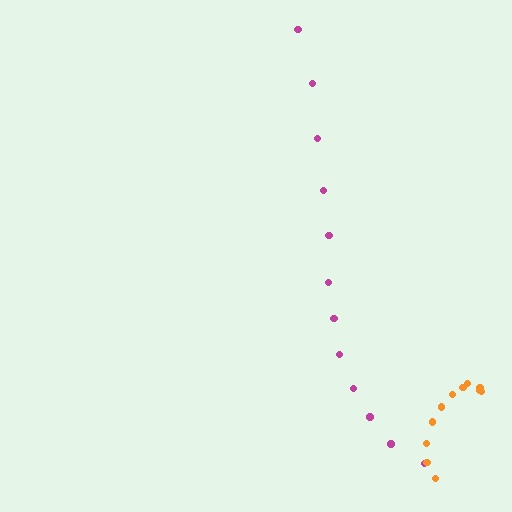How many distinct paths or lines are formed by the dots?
There are 2 distinct paths.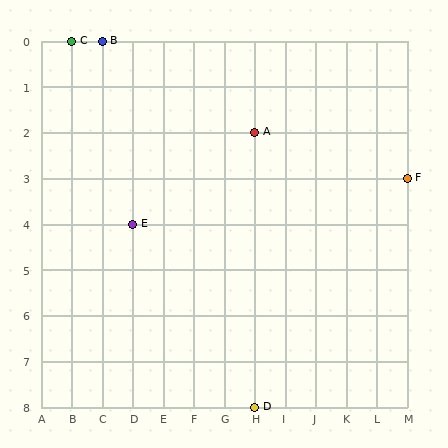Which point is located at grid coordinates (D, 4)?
Point E is at (D, 4).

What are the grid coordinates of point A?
Point A is at grid coordinates (H, 2).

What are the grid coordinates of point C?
Point C is at grid coordinates (B, 0).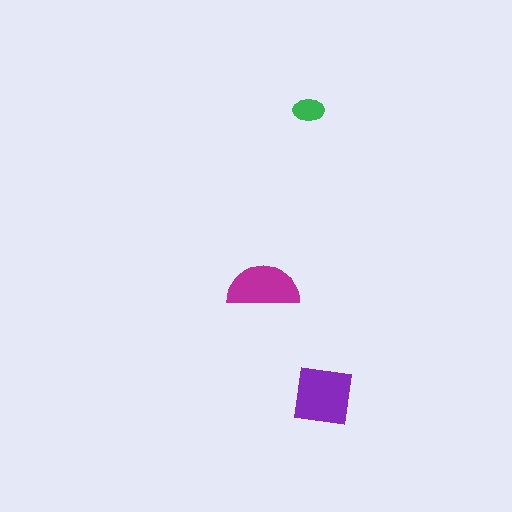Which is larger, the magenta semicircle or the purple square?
The purple square.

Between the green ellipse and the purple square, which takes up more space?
The purple square.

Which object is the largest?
The purple square.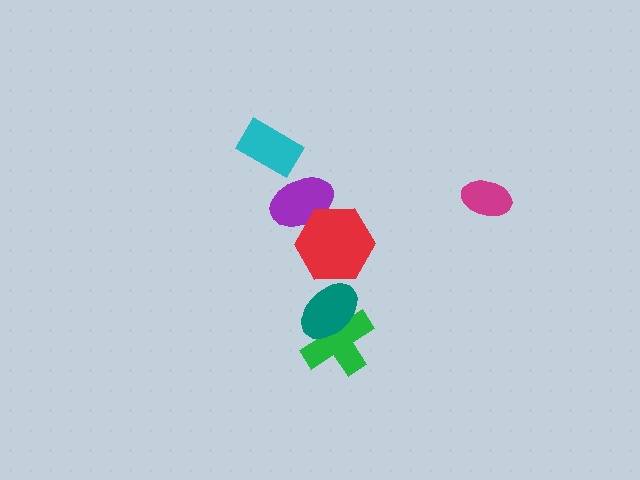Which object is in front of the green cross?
The teal ellipse is in front of the green cross.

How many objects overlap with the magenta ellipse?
0 objects overlap with the magenta ellipse.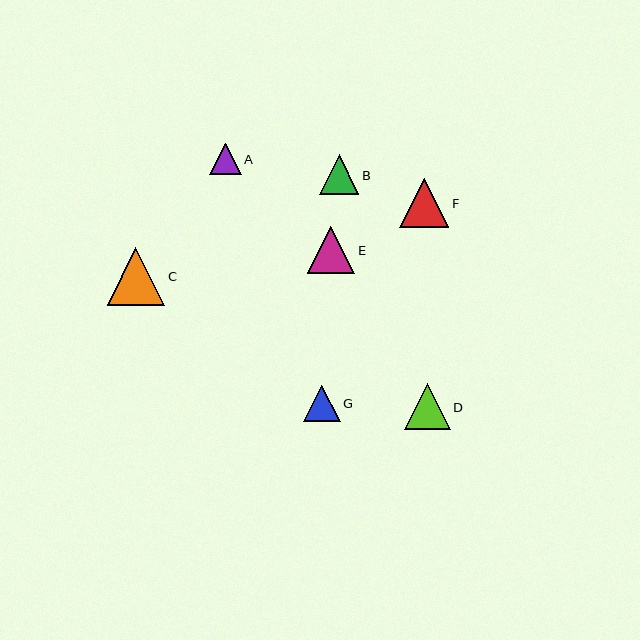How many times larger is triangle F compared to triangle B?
Triangle F is approximately 1.2 times the size of triangle B.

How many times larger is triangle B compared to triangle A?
Triangle B is approximately 1.3 times the size of triangle A.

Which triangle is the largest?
Triangle C is the largest with a size of approximately 58 pixels.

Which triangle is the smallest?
Triangle A is the smallest with a size of approximately 31 pixels.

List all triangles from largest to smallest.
From largest to smallest: C, F, E, D, B, G, A.